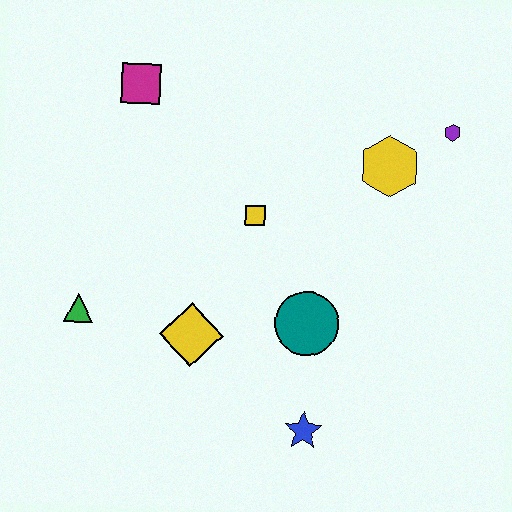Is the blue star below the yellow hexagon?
Yes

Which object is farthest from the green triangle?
The purple hexagon is farthest from the green triangle.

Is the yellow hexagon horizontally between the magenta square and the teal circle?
No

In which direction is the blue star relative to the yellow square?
The blue star is below the yellow square.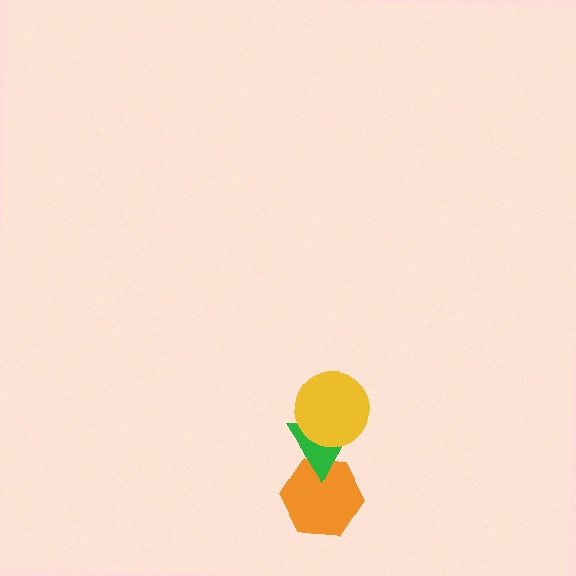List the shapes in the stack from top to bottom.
From top to bottom: the yellow circle, the green triangle, the orange hexagon.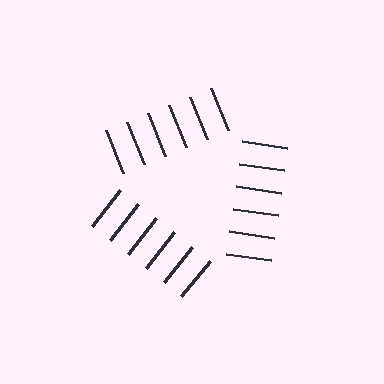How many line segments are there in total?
18 — 6 along each of the 3 edges.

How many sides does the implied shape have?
3 sides — the line-ends trace a triangle.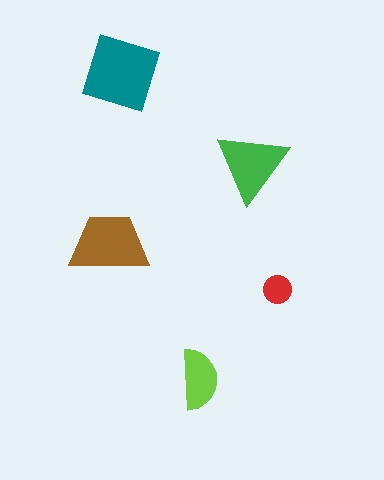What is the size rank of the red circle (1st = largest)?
5th.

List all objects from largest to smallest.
The teal square, the brown trapezoid, the green triangle, the lime semicircle, the red circle.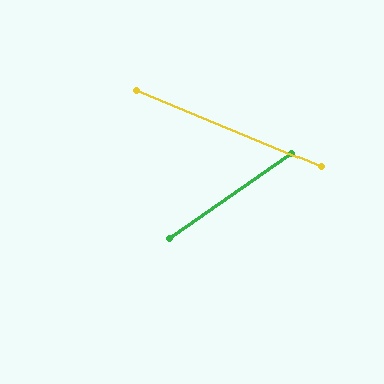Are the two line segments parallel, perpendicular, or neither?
Neither parallel nor perpendicular — they differ by about 57°.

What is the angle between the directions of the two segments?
Approximately 57 degrees.